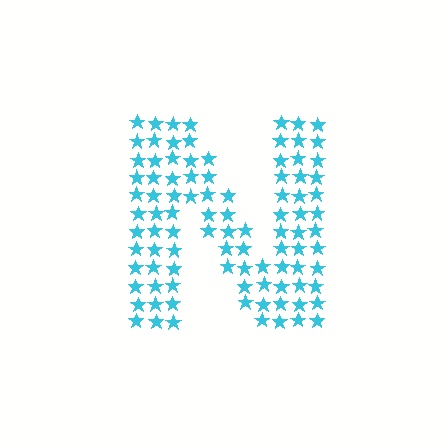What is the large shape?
The large shape is the letter N.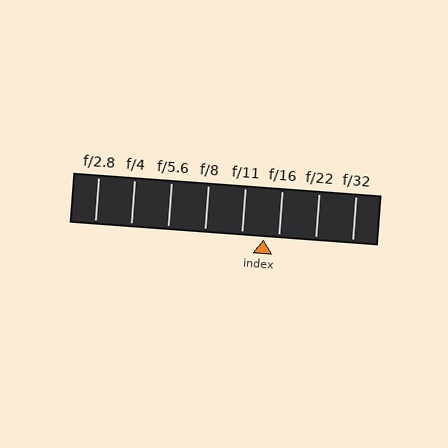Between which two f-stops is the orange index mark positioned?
The index mark is between f/11 and f/16.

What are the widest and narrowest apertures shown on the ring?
The widest aperture shown is f/2.8 and the narrowest is f/32.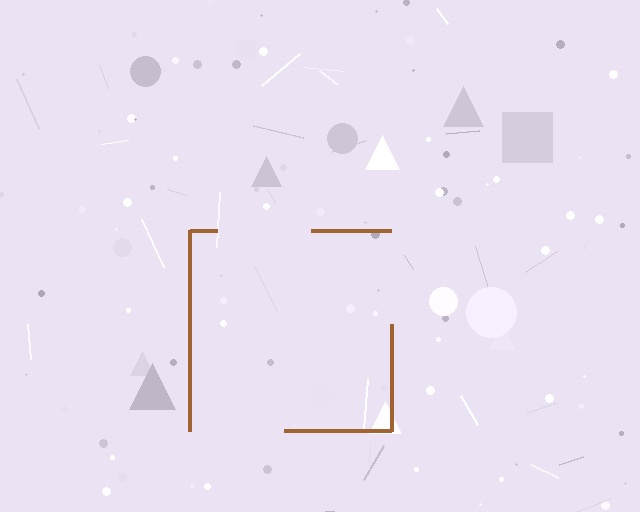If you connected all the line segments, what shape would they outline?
They would outline a square.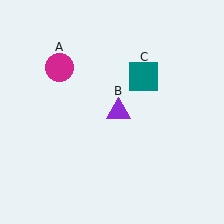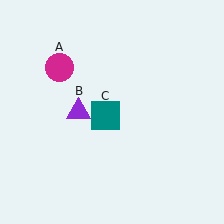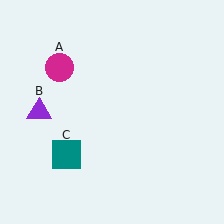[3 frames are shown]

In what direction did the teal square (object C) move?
The teal square (object C) moved down and to the left.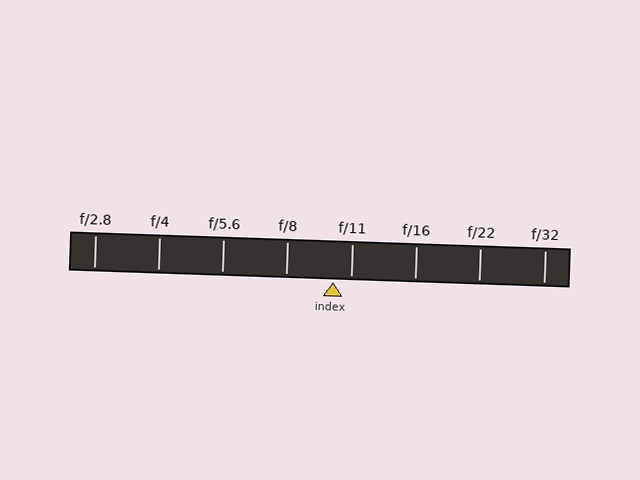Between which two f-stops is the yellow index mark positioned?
The index mark is between f/8 and f/11.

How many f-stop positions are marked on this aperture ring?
There are 8 f-stop positions marked.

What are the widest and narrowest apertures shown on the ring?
The widest aperture shown is f/2.8 and the narrowest is f/32.